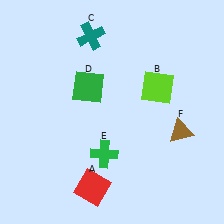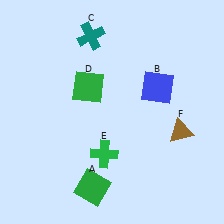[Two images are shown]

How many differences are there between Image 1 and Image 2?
There are 2 differences between the two images.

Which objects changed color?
A changed from red to green. B changed from lime to blue.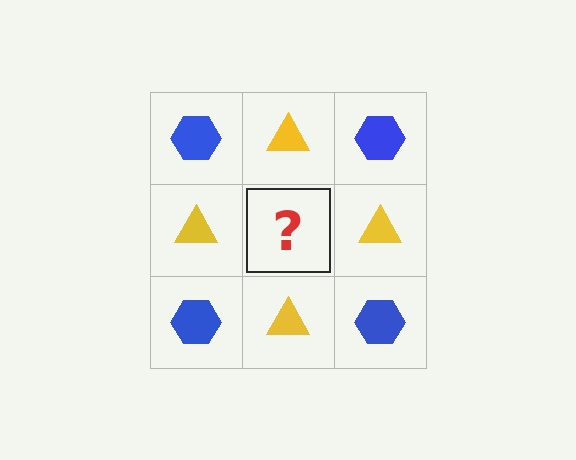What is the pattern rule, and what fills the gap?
The rule is that it alternates blue hexagon and yellow triangle in a checkerboard pattern. The gap should be filled with a blue hexagon.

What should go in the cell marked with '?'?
The missing cell should contain a blue hexagon.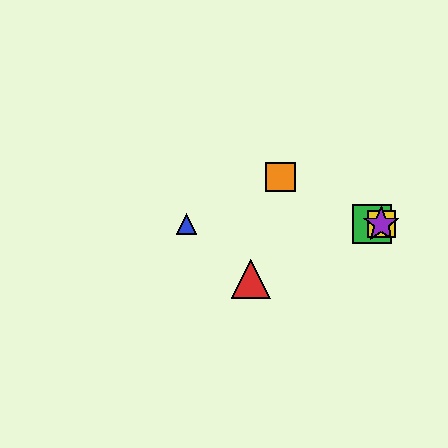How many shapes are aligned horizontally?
4 shapes (the blue triangle, the green square, the yellow square, the purple star) are aligned horizontally.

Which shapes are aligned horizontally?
The blue triangle, the green square, the yellow square, the purple star are aligned horizontally.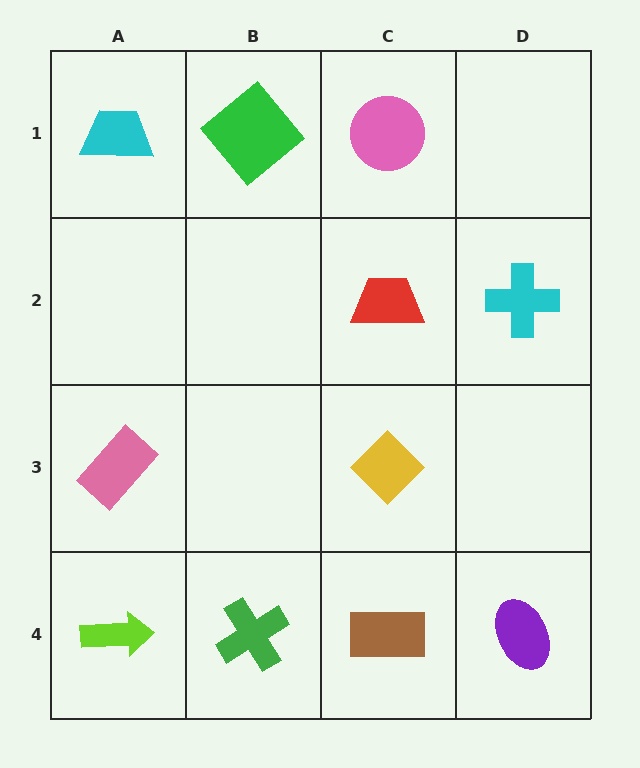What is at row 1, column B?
A green diamond.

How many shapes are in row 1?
3 shapes.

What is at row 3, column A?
A pink rectangle.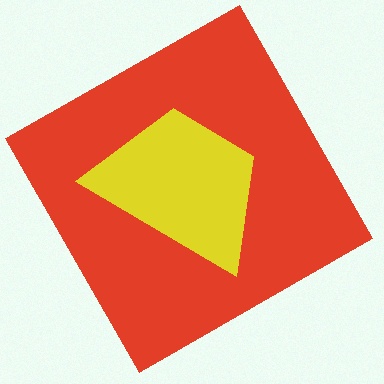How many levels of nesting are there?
2.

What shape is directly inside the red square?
The yellow trapezoid.